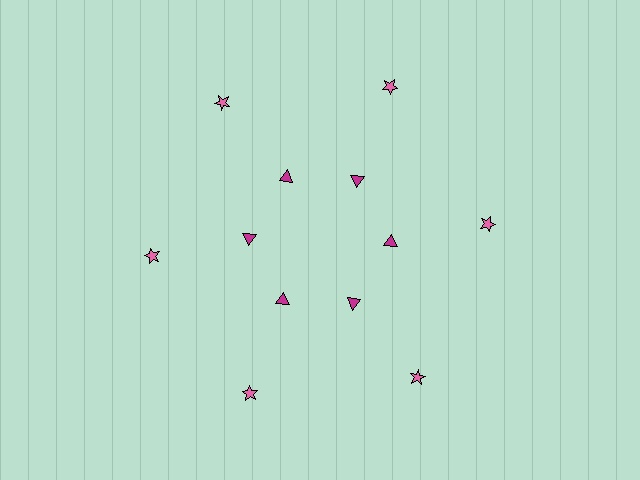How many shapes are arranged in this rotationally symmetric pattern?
There are 12 shapes, arranged in 6 groups of 2.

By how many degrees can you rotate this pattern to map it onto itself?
The pattern maps onto itself every 60 degrees of rotation.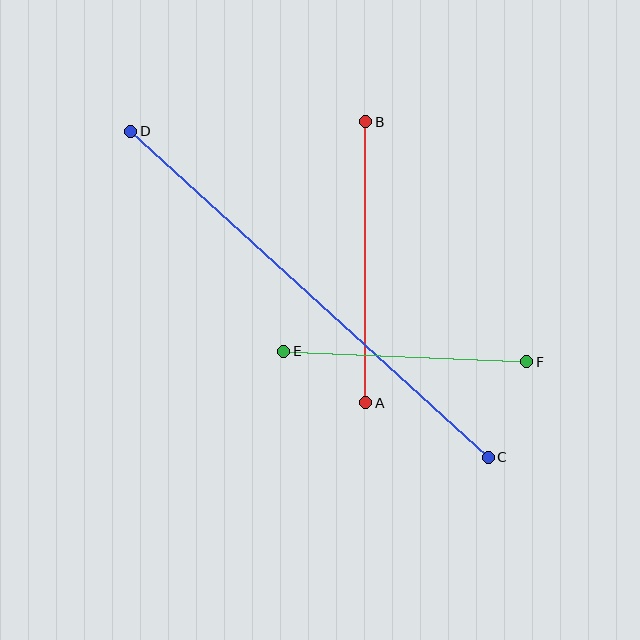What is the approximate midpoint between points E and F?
The midpoint is at approximately (405, 356) pixels.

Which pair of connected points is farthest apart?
Points C and D are farthest apart.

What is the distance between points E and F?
The distance is approximately 243 pixels.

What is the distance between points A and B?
The distance is approximately 281 pixels.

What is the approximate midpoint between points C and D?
The midpoint is at approximately (310, 294) pixels.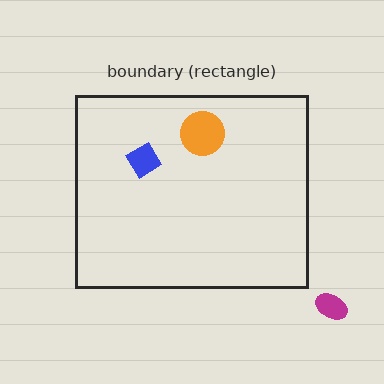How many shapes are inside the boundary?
2 inside, 1 outside.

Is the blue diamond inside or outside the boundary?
Inside.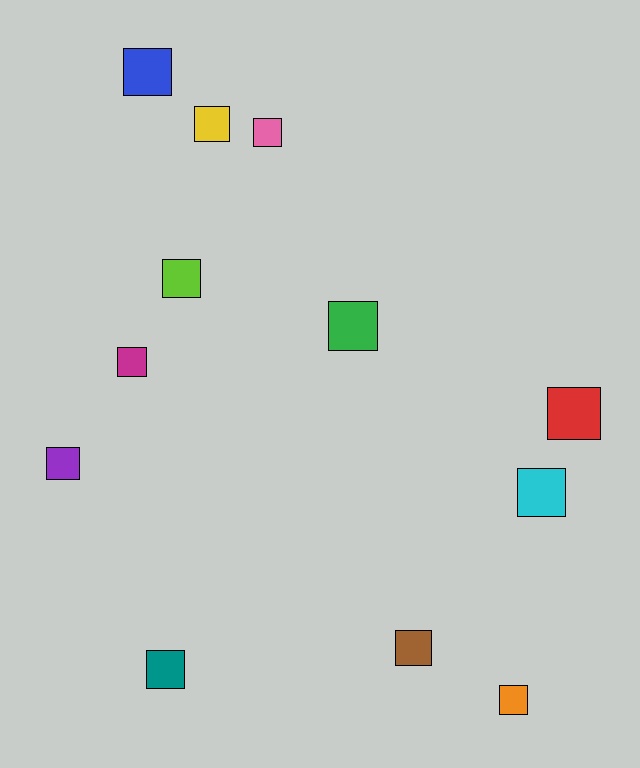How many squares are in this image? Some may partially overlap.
There are 12 squares.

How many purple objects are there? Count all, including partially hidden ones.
There is 1 purple object.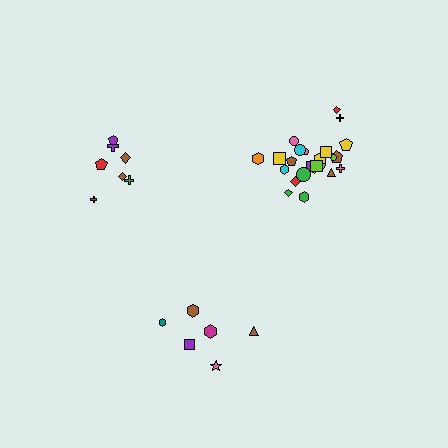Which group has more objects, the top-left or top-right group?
The top-right group.